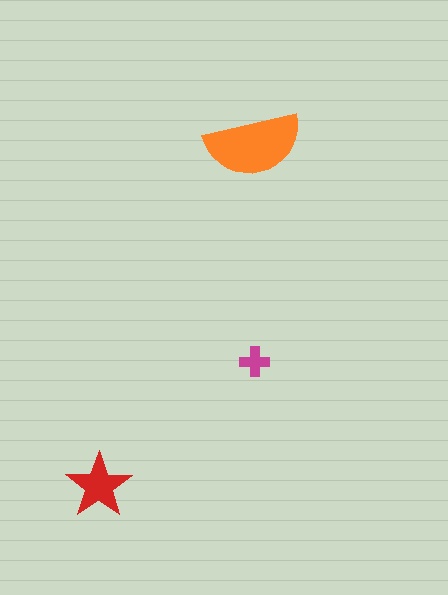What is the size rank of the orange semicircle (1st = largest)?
1st.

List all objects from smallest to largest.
The magenta cross, the red star, the orange semicircle.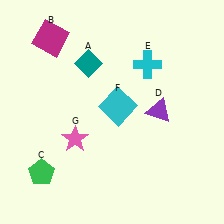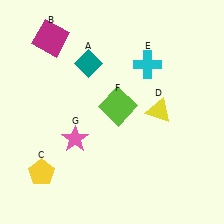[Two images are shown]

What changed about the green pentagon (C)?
In Image 1, C is green. In Image 2, it changed to yellow.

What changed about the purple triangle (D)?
In Image 1, D is purple. In Image 2, it changed to yellow.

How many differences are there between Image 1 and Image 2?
There are 3 differences between the two images.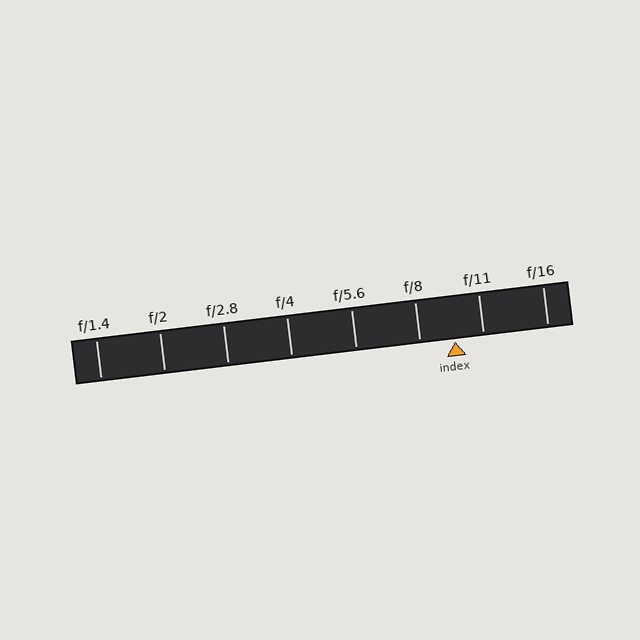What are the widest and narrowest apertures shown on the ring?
The widest aperture shown is f/1.4 and the narrowest is f/16.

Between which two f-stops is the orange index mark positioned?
The index mark is between f/8 and f/11.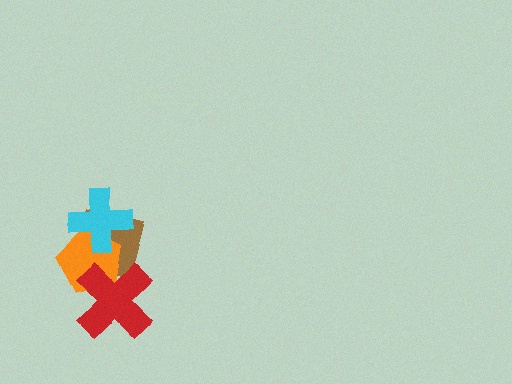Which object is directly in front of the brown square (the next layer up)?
The orange pentagon is directly in front of the brown square.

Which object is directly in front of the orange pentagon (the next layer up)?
The red cross is directly in front of the orange pentagon.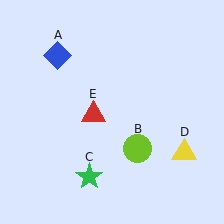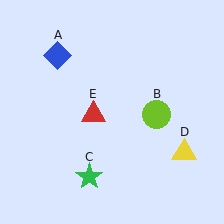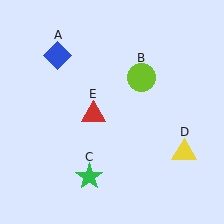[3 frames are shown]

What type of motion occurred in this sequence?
The lime circle (object B) rotated counterclockwise around the center of the scene.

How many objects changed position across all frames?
1 object changed position: lime circle (object B).